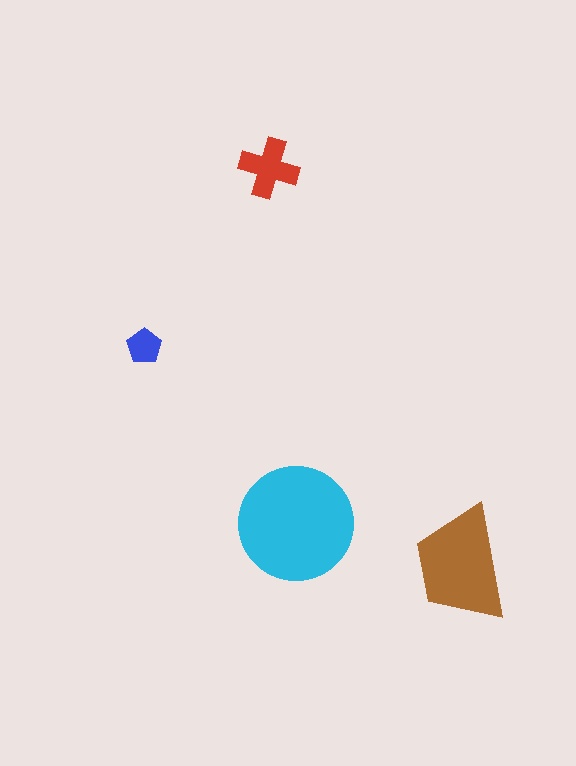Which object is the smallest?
The blue pentagon.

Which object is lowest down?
The brown trapezoid is bottommost.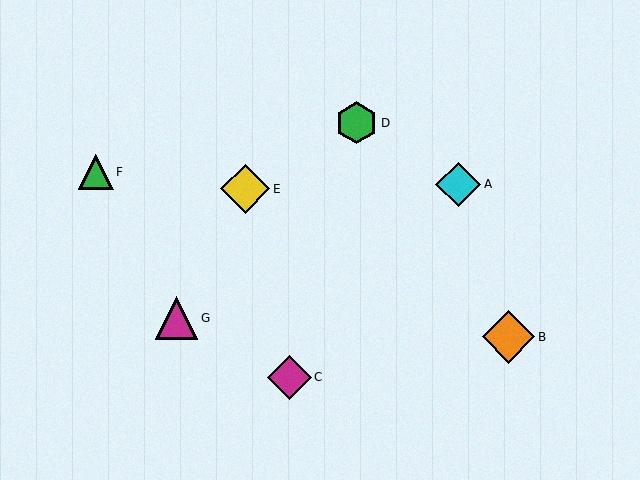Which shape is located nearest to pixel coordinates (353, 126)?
The green hexagon (labeled D) at (357, 123) is nearest to that location.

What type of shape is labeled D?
Shape D is a green hexagon.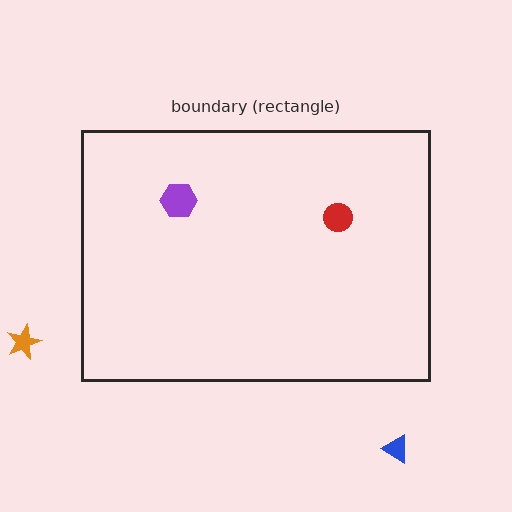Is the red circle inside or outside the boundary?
Inside.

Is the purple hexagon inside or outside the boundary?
Inside.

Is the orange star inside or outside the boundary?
Outside.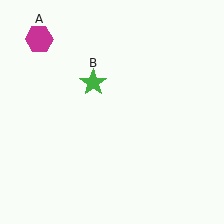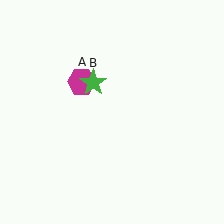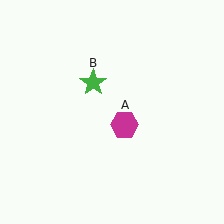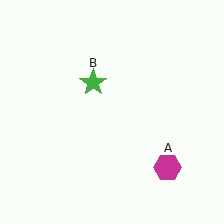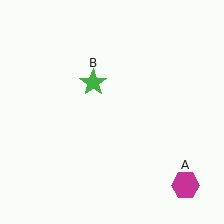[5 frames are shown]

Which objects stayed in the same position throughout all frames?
Green star (object B) remained stationary.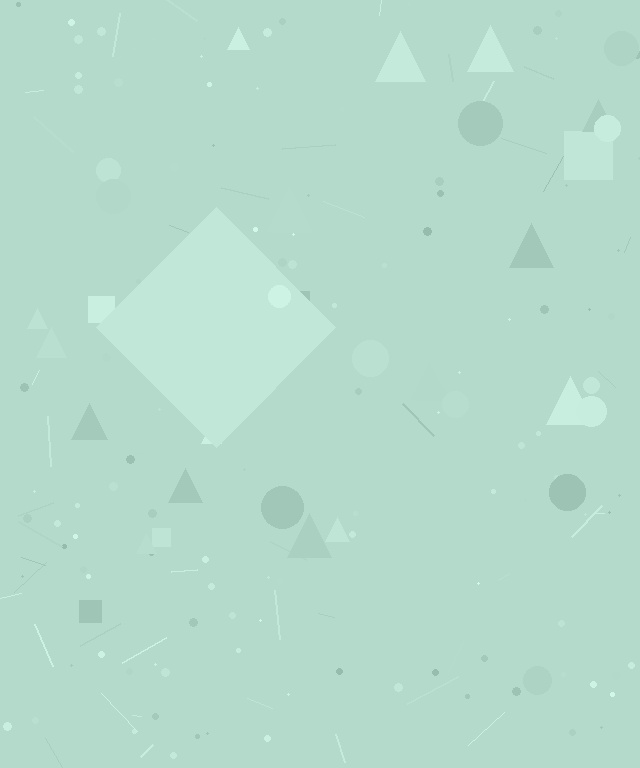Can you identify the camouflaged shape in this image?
The camouflaged shape is a diamond.